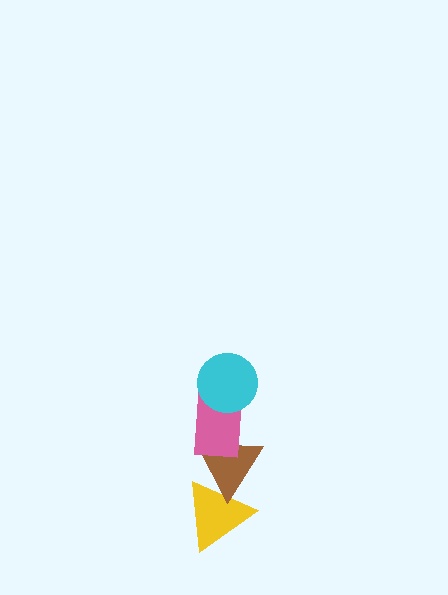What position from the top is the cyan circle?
The cyan circle is 1st from the top.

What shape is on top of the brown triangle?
The pink rectangle is on top of the brown triangle.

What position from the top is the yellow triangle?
The yellow triangle is 4th from the top.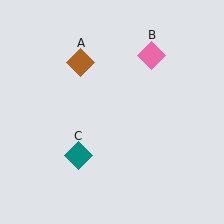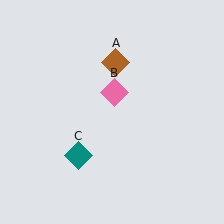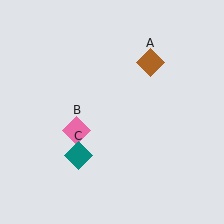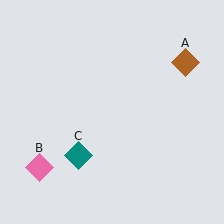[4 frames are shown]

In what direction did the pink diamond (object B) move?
The pink diamond (object B) moved down and to the left.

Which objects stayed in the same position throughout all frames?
Teal diamond (object C) remained stationary.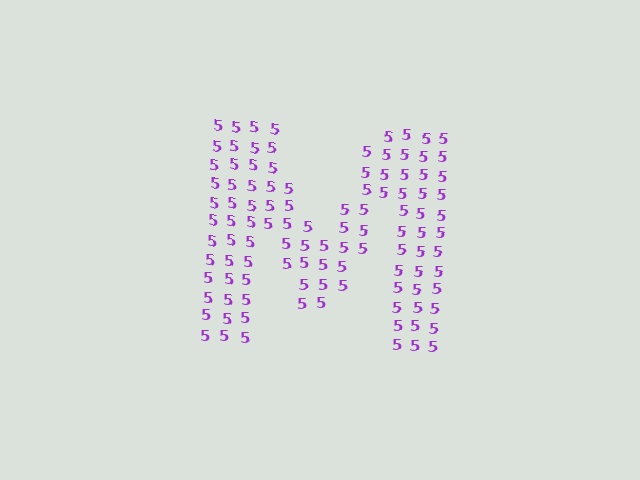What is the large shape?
The large shape is the letter M.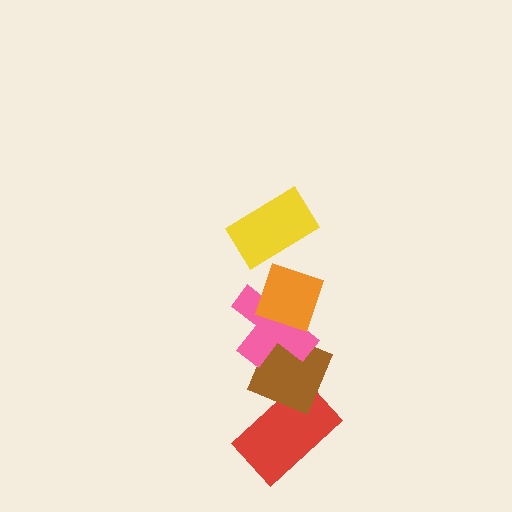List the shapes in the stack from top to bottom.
From top to bottom: the yellow rectangle, the orange diamond, the pink cross, the brown diamond, the red rectangle.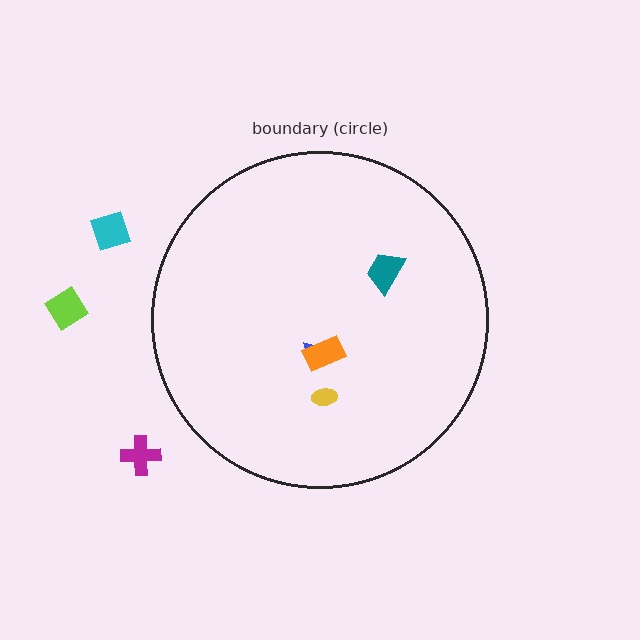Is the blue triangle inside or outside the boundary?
Inside.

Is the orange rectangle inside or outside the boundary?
Inside.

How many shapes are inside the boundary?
4 inside, 3 outside.